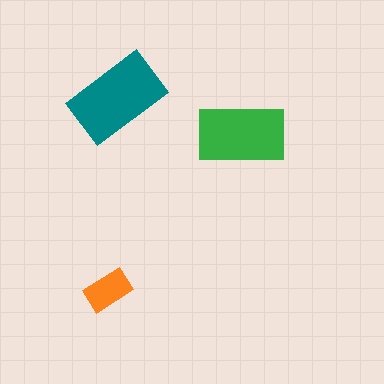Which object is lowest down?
The orange rectangle is bottommost.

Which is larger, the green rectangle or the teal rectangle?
The teal one.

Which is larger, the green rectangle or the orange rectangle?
The green one.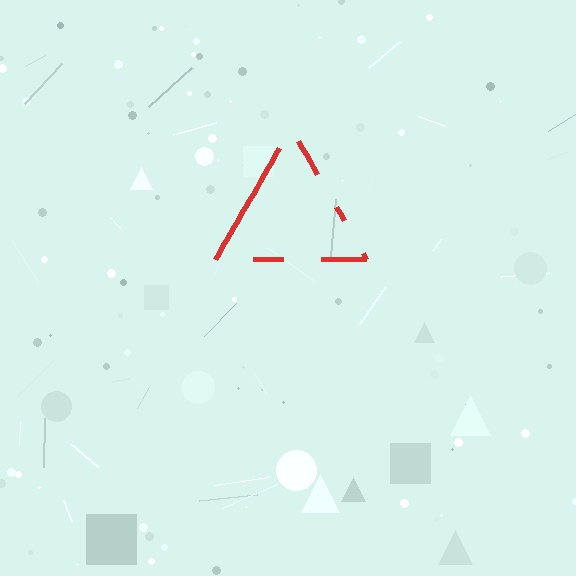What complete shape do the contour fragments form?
The contour fragments form a triangle.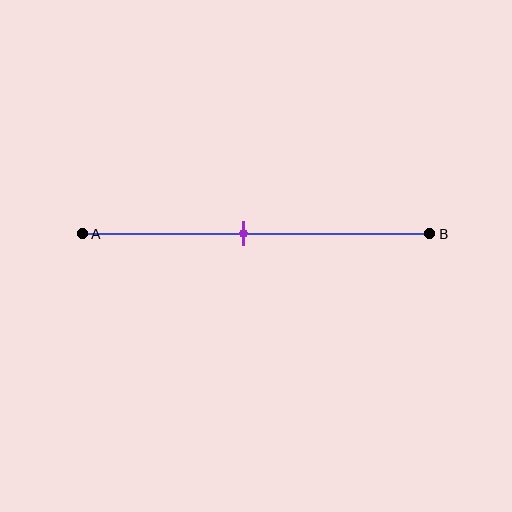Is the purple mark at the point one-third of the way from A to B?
No, the mark is at about 45% from A, not at the 33% one-third point.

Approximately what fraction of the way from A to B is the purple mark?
The purple mark is approximately 45% of the way from A to B.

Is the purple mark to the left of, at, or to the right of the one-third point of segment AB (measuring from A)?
The purple mark is to the right of the one-third point of segment AB.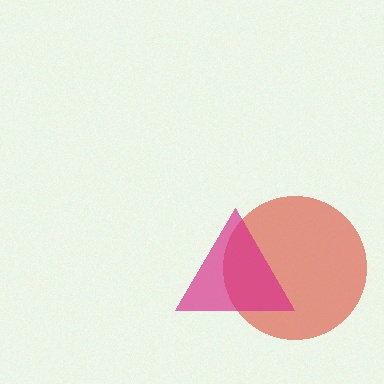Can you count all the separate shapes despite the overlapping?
Yes, there are 2 separate shapes.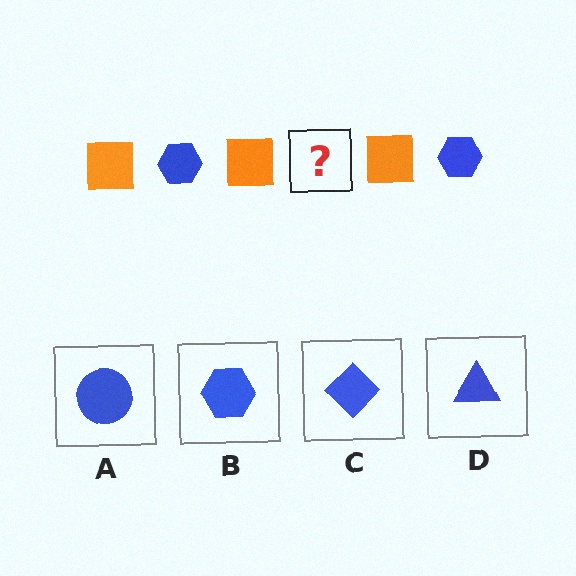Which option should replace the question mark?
Option B.